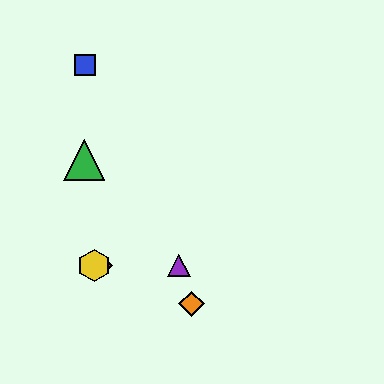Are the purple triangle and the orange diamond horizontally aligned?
No, the purple triangle is at y≈265 and the orange diamond is at y≈304.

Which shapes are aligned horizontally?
The red diamond, the yellow hexagon, the purple triangle are aligned horizontally.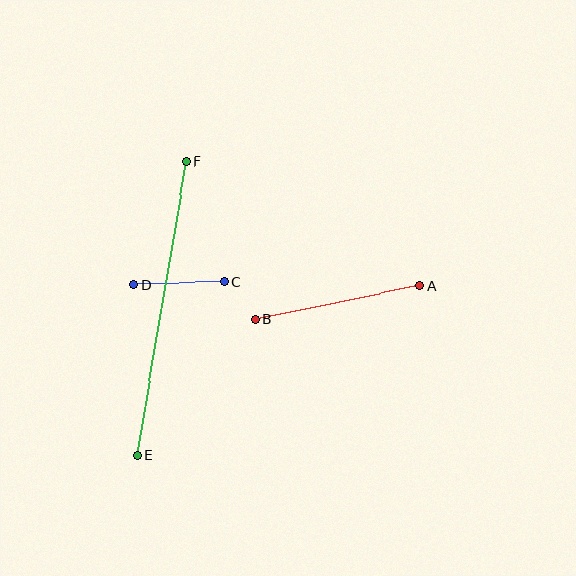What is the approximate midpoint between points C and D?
The midpoint is at approximately (179, 283) pixels.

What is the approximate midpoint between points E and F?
The midpoint is at approximately (162, 308) pixels.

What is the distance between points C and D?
The distance is approximately 90 pixels.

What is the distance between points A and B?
The distance is approximately 168 pixels.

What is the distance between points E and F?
The distance is approximately 298 pixels.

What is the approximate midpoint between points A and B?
The midpoint is at approximately (338, 303) pixels.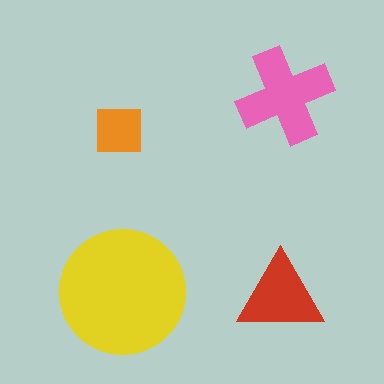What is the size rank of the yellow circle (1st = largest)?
1st.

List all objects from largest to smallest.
The yellow circle, the pink cross, the red triangle, the orange square.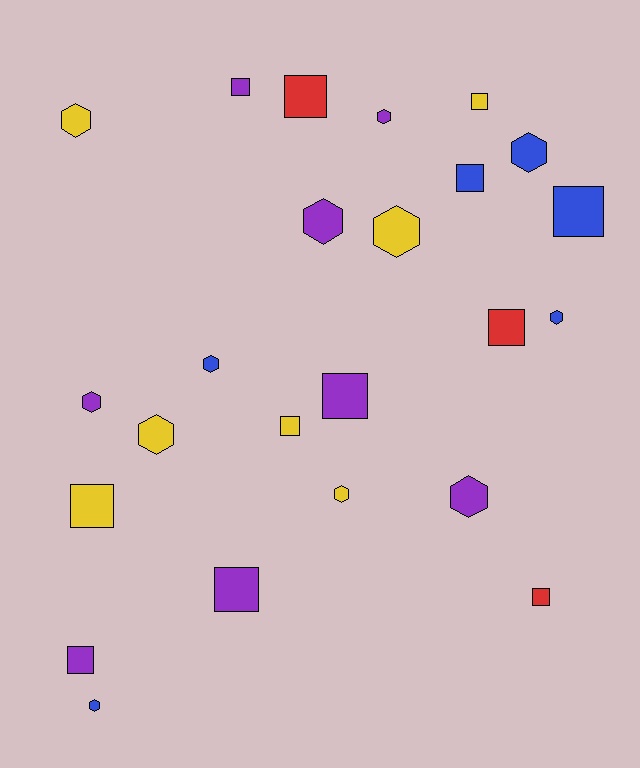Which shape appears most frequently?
Hexagon, with 12 objects.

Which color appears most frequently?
Purple, with 8 objects.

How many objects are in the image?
There are 24 objects.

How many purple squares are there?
There are 4 purple squares.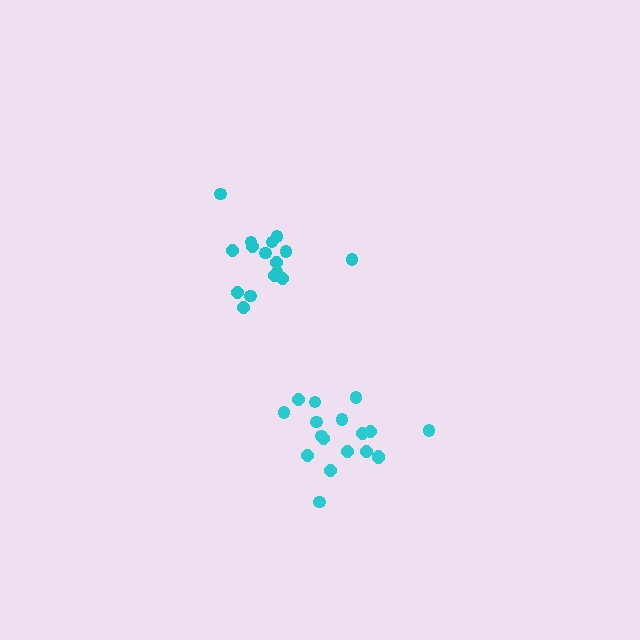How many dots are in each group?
Group 1: 16 dots, Group 2: 18 dots (34 total).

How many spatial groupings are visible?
There are 2 spatial groupings.